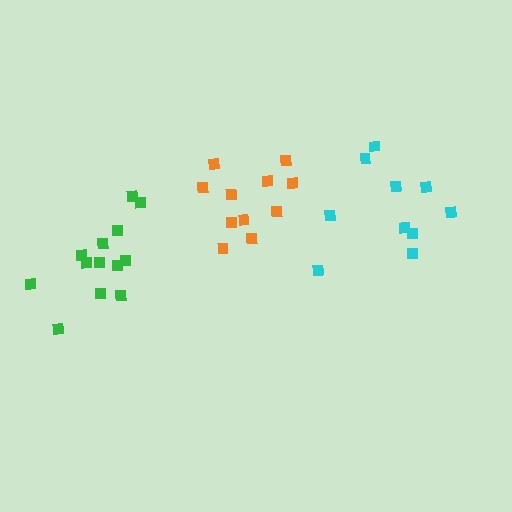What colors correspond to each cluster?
The clusters are colored: orange, cyan, green.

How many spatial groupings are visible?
There are 3 spatial groupings.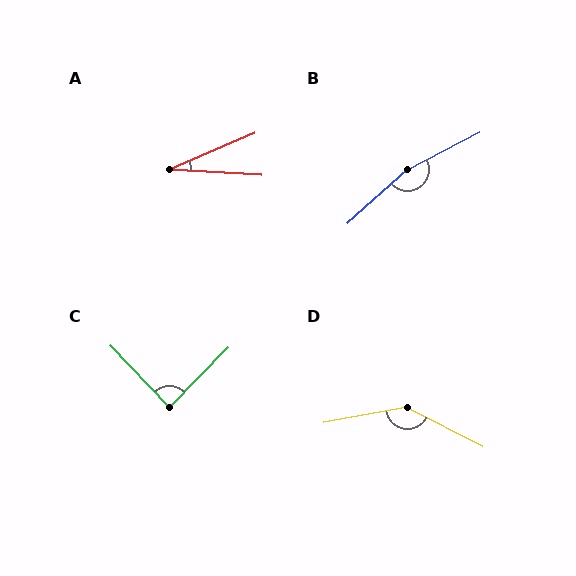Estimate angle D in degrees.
Approximately 142 degrees.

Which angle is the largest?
B, at approximately 166 degrees.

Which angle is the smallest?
A, at approximately 26 degrees.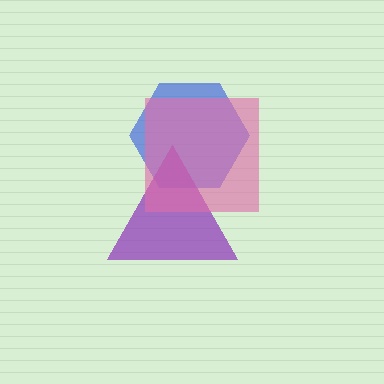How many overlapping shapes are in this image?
There are 3 overlapping shapes in the image.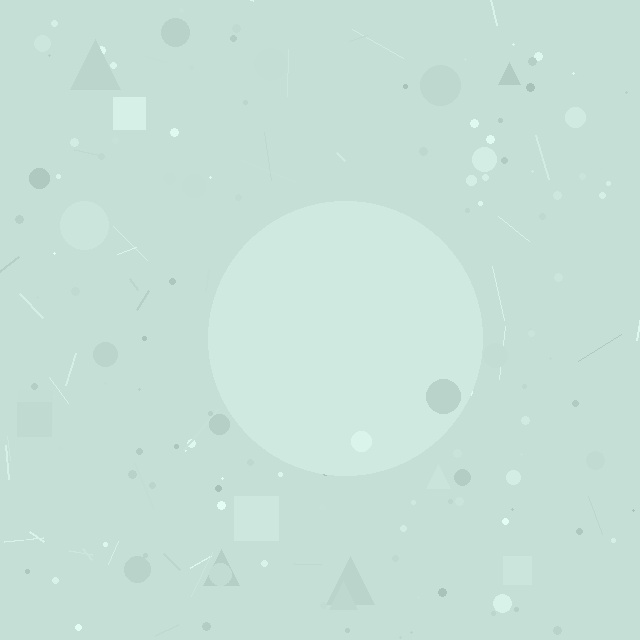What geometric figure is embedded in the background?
A circle is embedded in the background.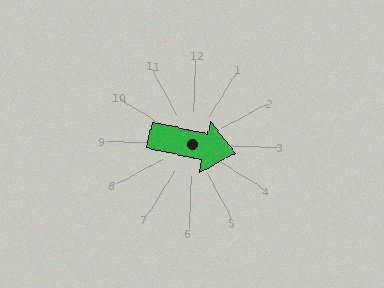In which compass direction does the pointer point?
East.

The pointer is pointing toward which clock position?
Roughly 3 o'clock.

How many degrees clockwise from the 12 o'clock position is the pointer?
Approximately 100 degrees.